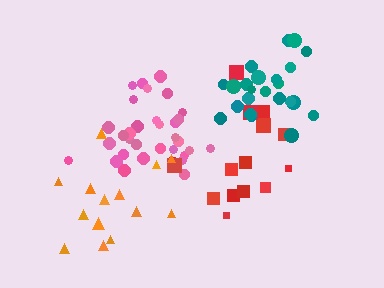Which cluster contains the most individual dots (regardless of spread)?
Pink (32).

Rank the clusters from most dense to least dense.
pink, teal, red, orange.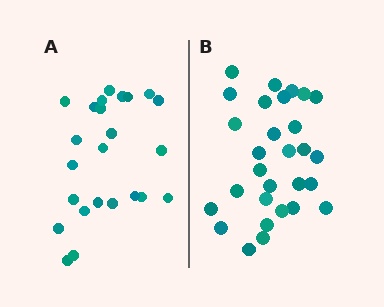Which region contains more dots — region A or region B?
Region B (the right region) has more dots.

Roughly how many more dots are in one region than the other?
Region B has about 5 more dots than region A.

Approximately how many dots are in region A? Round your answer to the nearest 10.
About 20 dots. (The exact count is 24, which rounds to 20.)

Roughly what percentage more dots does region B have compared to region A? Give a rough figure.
About 20% more.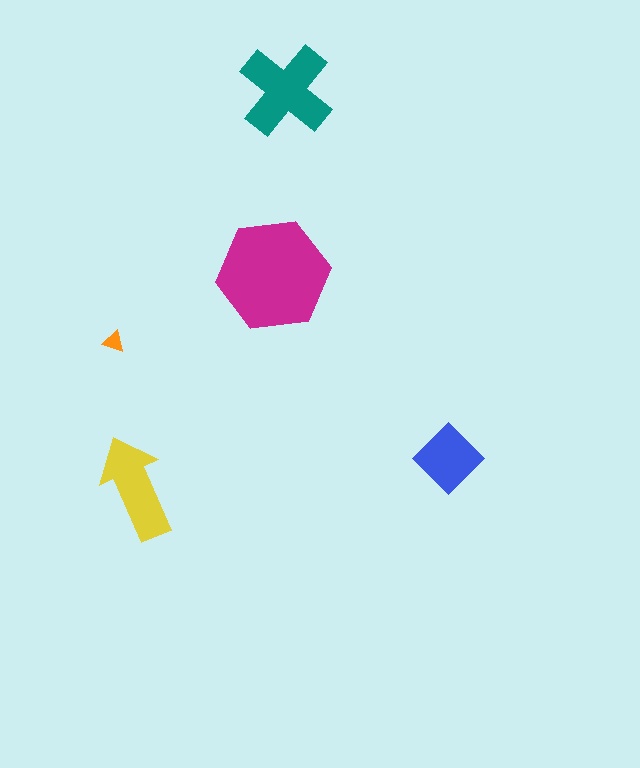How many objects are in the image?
There are 5 objects in the image.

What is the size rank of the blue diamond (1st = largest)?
4th.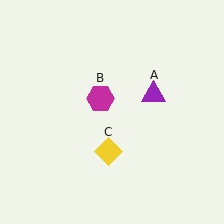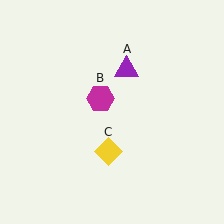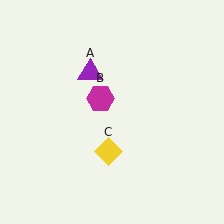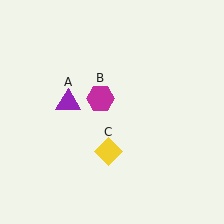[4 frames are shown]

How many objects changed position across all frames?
1 object changed position: purple triangle (object A).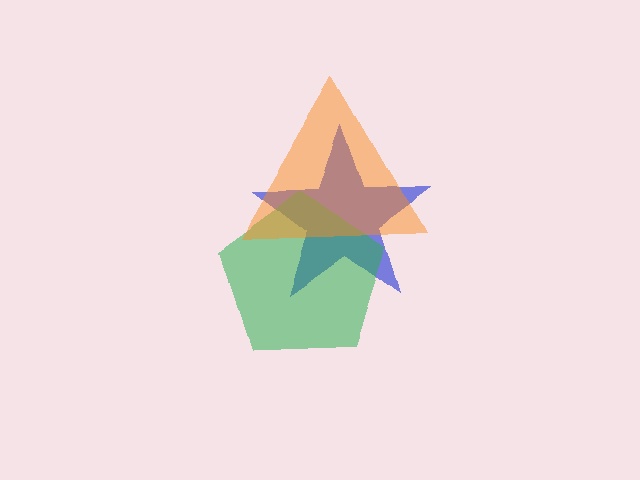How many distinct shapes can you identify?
There are 3 distinct shapes: a blue star, a green pentagon, an orange triangle.